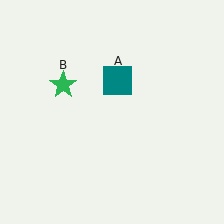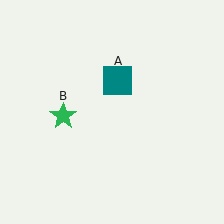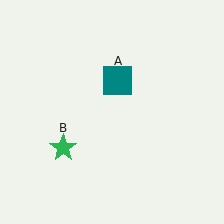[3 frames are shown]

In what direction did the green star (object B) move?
The green star (object B) moved down.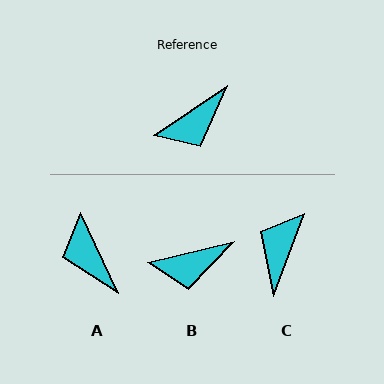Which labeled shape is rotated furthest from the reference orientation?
C, about 145 degrees away.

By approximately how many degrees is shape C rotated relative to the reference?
Approximately 145 degrees clockwise.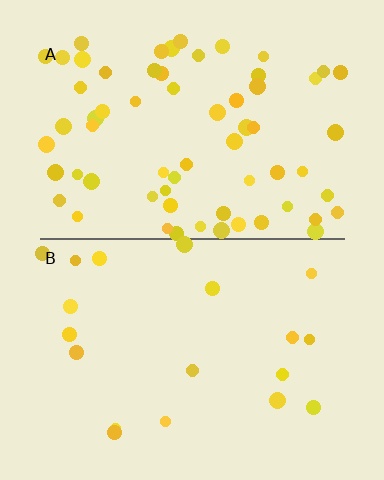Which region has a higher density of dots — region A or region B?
A (the top).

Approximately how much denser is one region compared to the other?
Approximately 3.3× — region A over region B.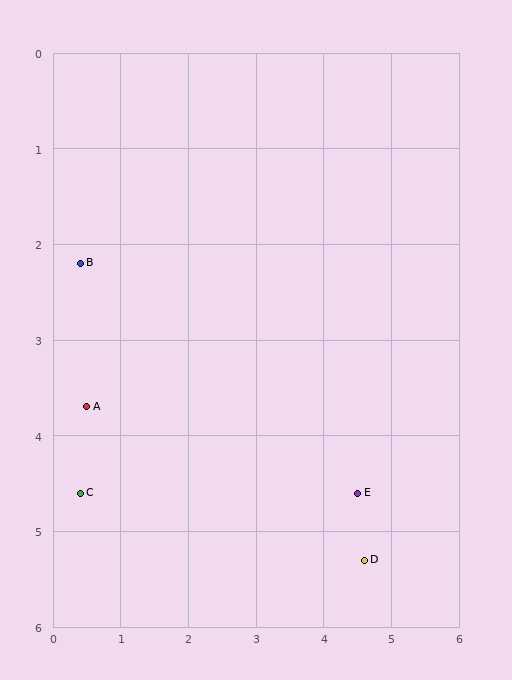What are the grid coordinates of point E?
Point E is at approximately (4.5, 4.6).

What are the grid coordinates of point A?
Point A is at approximately (0.5, 3.7).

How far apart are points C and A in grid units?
Points C and A are about 0.9 grid units apart.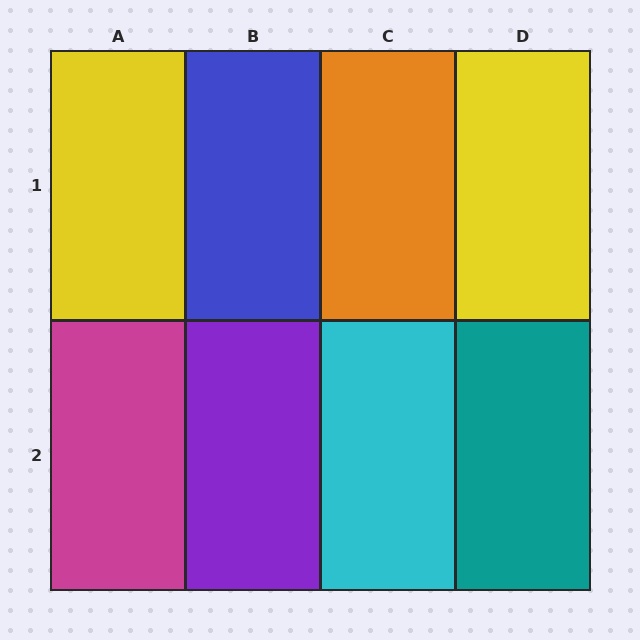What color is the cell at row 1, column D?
Yellow.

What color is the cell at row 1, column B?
Blue.